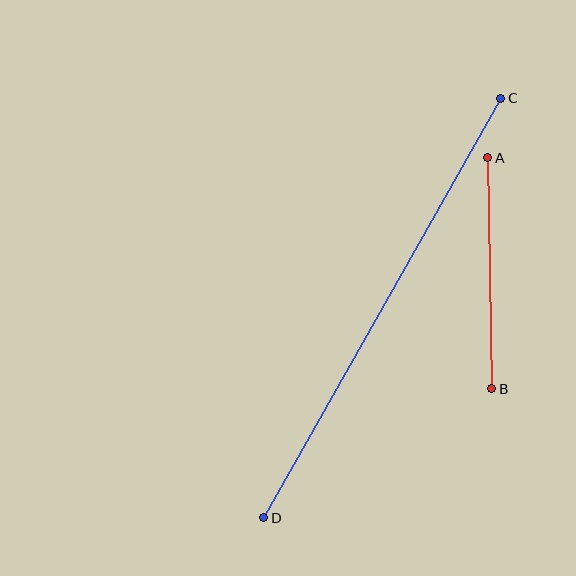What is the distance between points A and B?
The distance is approximately 231 pixels.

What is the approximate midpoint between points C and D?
The midpoint is at approximately (382, 308) pixels.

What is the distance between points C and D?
The distance is approximately 482 pixels.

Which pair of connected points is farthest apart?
Points C and D are farthest apart.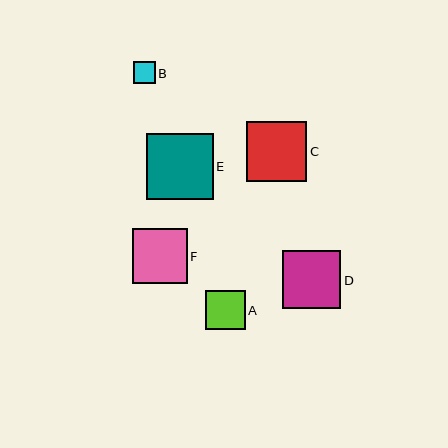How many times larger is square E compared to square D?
Square E is approximately 1.1 times the size of square D.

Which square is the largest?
Square E is the largest with a size of approximately 67 pixels.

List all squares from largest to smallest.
From largest to smallest: E, C, D, F, A, B.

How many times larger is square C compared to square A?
Square C is approximately 1.5 times the size of square A.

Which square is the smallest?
Square B is the smallest with a size of approximately 22 pixels.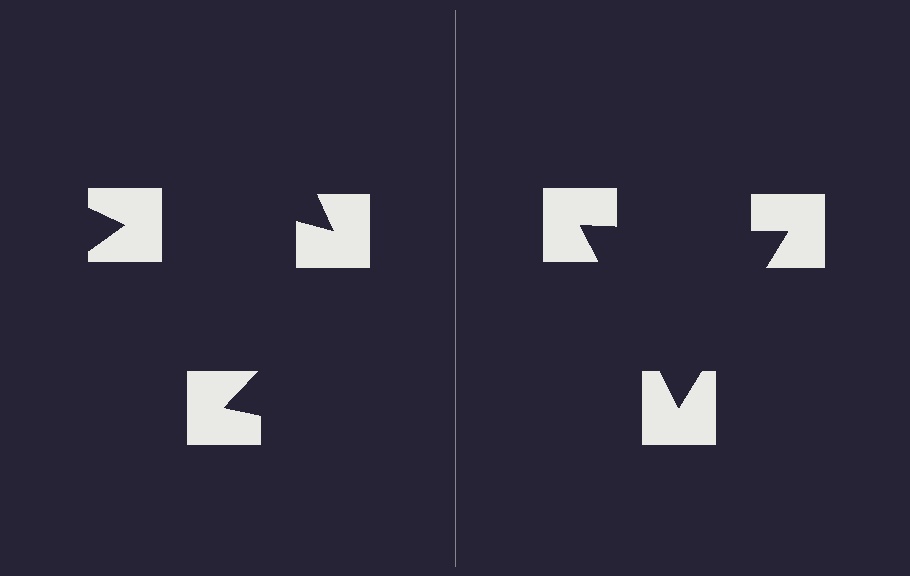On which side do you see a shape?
An illusory triangle appears on the right side. On the left side the wedge cuts are rotated, so no coherent shape forms.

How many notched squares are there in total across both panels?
6 — 3 on each side.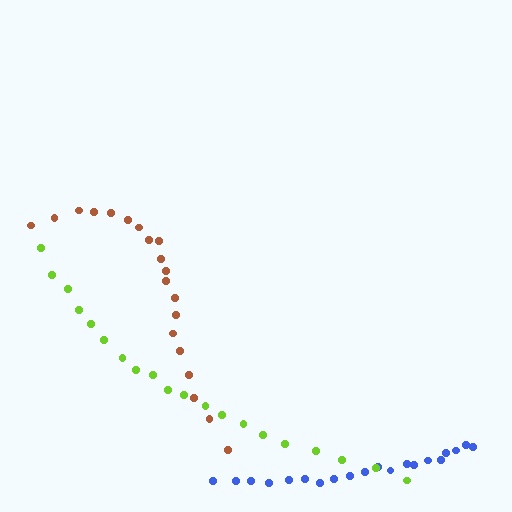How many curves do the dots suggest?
There are 3 distinct paths.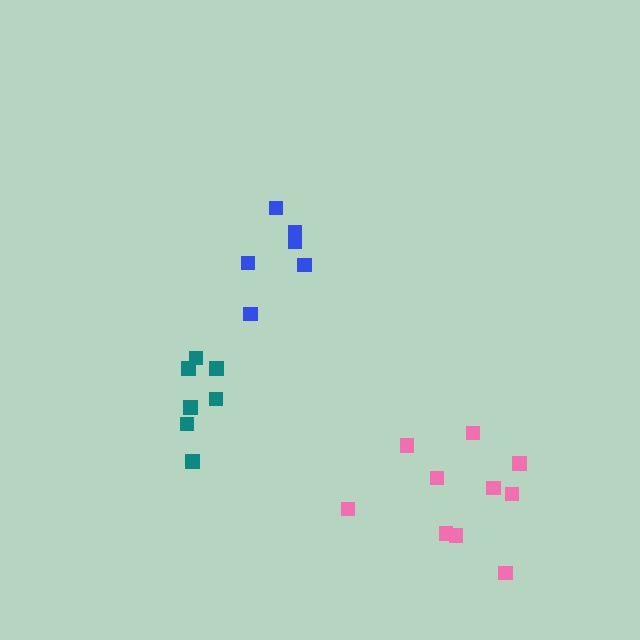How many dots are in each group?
Group 1: 7 dots, Group 2: 10 dots, Group 3: 6 dots (23 total).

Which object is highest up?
The blue cluster is topmost.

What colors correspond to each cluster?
The clusters are colored: teal, pink, blue.